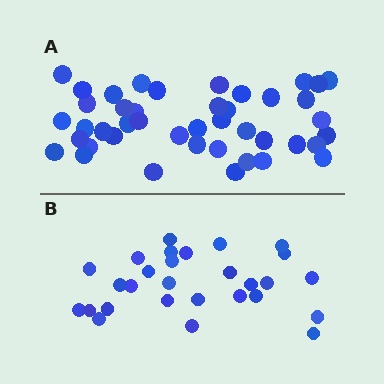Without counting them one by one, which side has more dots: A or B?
Region A (the top region) has more dots.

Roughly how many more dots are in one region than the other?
Region A has approximately 15 more dots than region B.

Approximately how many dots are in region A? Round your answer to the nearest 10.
About 40 dots. (The exact count is 43, which rounds to 40.)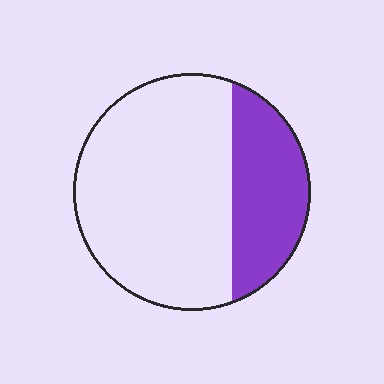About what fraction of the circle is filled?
About one quarter (1/4).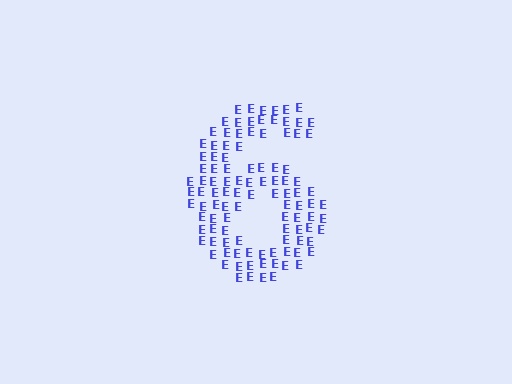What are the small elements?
The small elements are letter E's.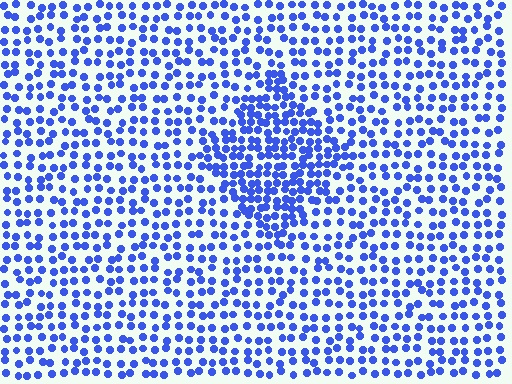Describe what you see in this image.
The image contains small blue elements arranged at two different densities. A diamond-shaped region is visible where the elements are more densely packed than the surrounding area.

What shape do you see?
I see a diamond.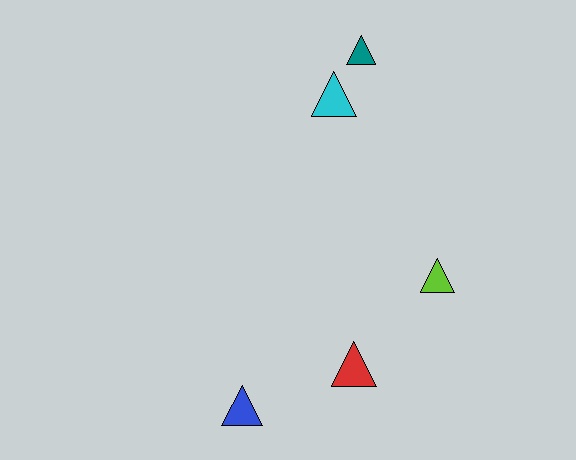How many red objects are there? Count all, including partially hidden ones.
There is 1 red object.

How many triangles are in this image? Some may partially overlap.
There are 5 triangles.